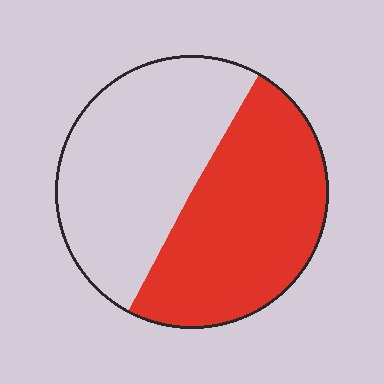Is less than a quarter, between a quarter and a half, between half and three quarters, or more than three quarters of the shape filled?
Between a quarter and a half.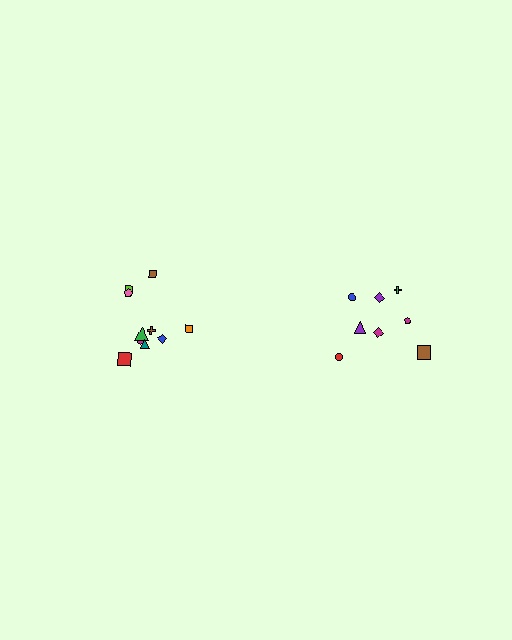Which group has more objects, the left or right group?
The left group.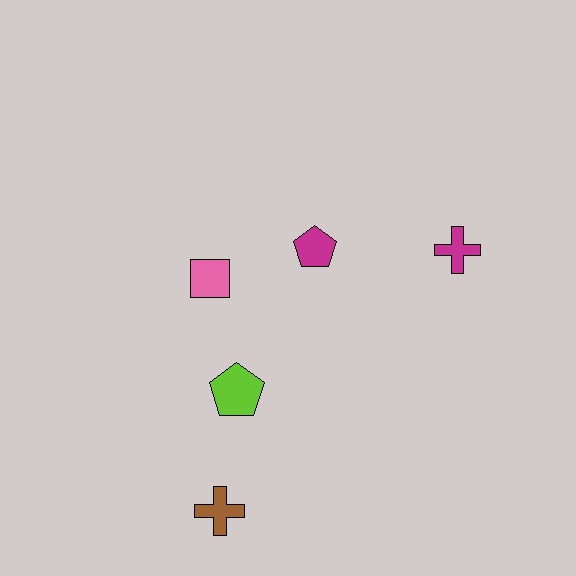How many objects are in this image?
There are 5 objects.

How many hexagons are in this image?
There are no hexagons.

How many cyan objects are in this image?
There are no cyan objects.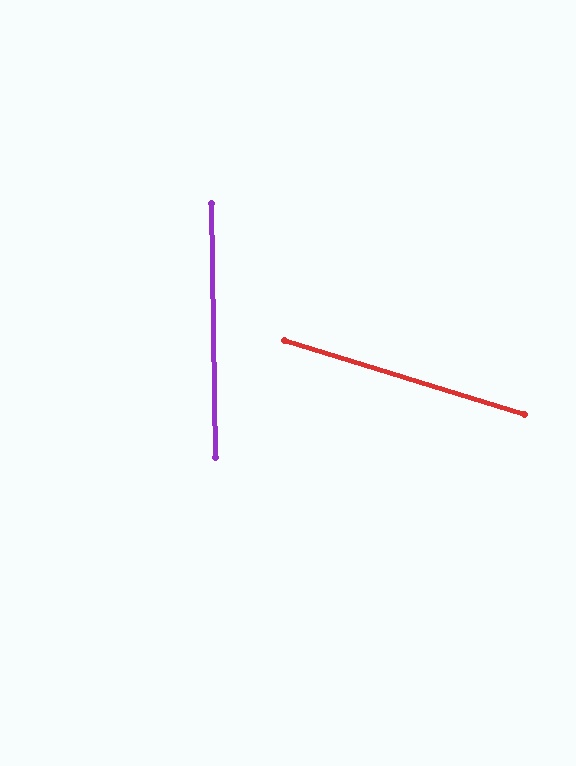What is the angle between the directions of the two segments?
Approximately 72 degrees.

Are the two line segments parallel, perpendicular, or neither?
Neither parallel nor perpendicular — they differ by about 72°.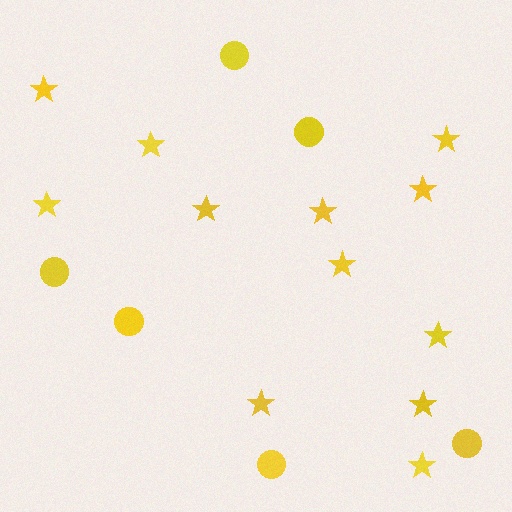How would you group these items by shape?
There are 2 groups: one group of stars (12) and one group of circles (6).